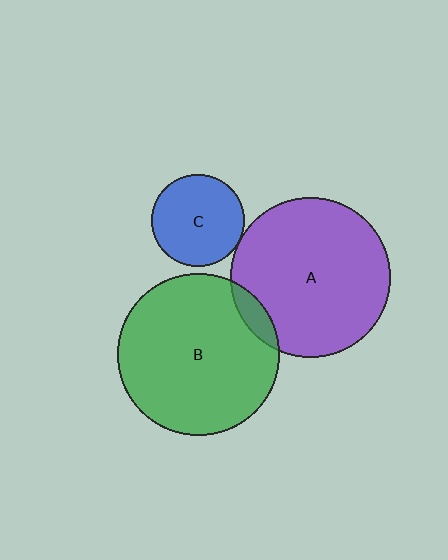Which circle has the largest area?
Circle B (green).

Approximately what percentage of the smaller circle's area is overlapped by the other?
Approximately 5%.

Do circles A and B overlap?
Yes.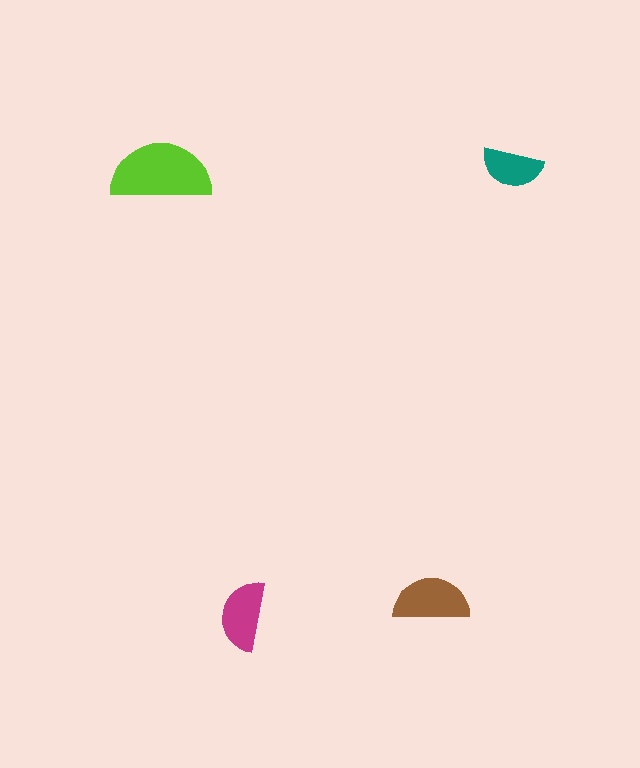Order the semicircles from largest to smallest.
the lime one, the brown one, the magenta one, the teal one.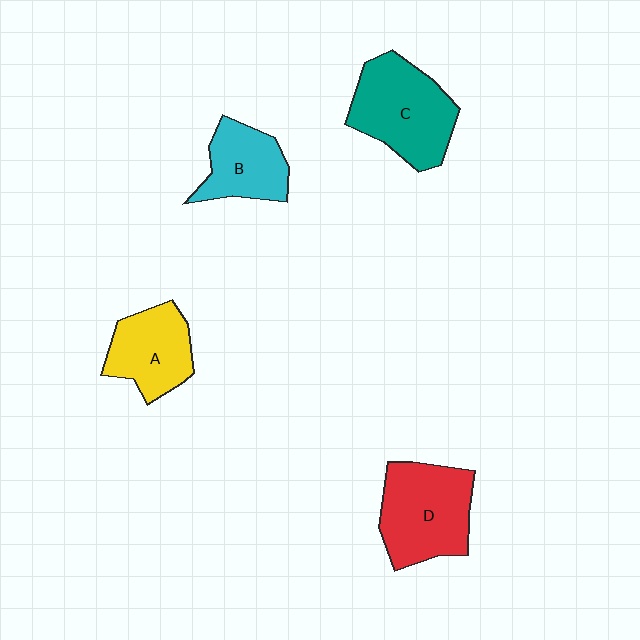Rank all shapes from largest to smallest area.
From largest to smallest: C (teal), D (red), A (yellow), B (cyan).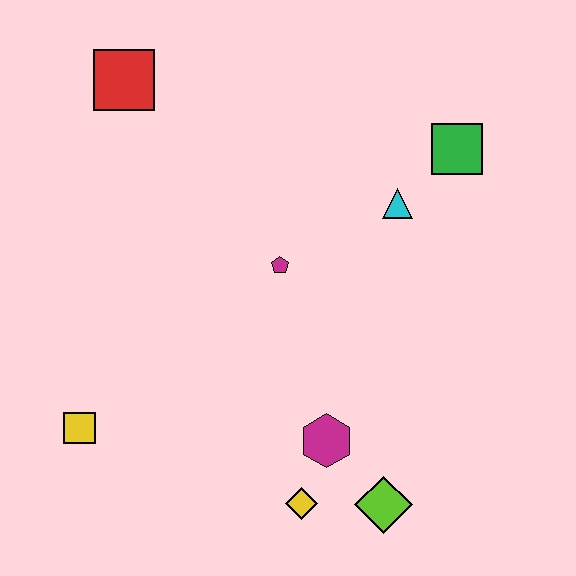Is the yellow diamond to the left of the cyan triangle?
Yes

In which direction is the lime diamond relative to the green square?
The lime diamond is below the green square.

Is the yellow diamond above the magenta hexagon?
No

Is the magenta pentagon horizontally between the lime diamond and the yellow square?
Yes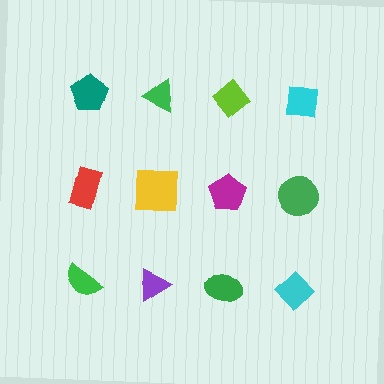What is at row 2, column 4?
A green circle.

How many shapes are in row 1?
4 shapes.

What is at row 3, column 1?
A green semicircle.